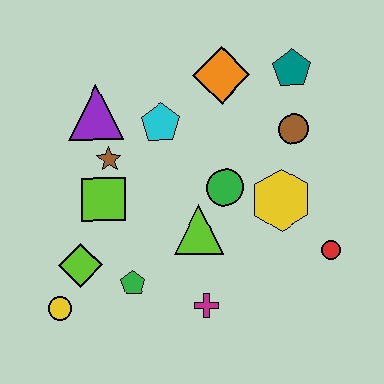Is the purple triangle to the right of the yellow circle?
Yes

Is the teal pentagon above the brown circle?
Yes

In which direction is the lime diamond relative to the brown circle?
The lime diamond is to the left of the brown circle.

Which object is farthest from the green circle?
The yellow circle is farthest from the green circle.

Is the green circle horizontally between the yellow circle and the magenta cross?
No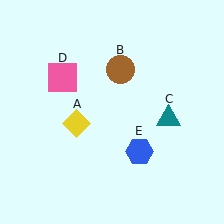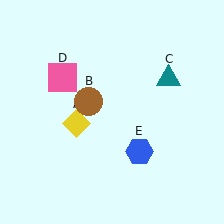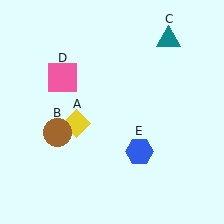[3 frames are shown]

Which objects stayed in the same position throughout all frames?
Yellow diamond (object A) and pink square (object D) and blue hexagon (object E) remained stationary.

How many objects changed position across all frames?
2 objects changed position: brown circle (object B), teal triangle (object C).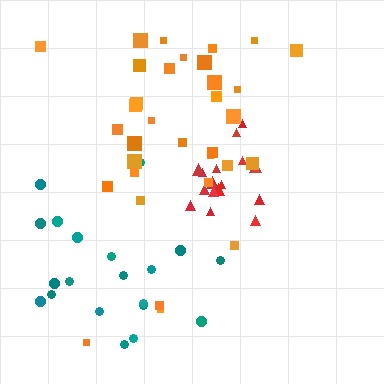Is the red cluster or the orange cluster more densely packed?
Red.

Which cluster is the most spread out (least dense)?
Teal.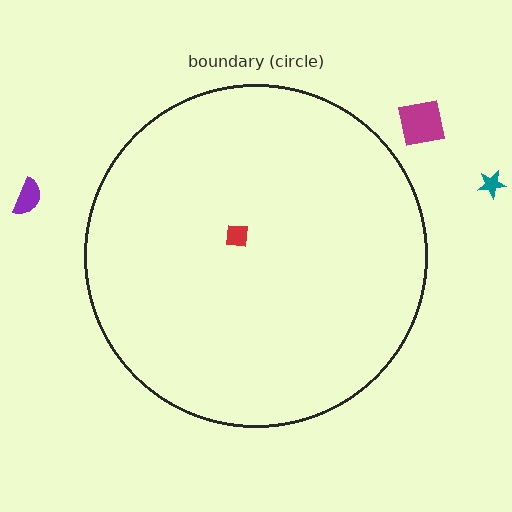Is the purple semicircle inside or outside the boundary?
Outside.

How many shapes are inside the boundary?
1 inside, 3 outside.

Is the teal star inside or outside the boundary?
Outside.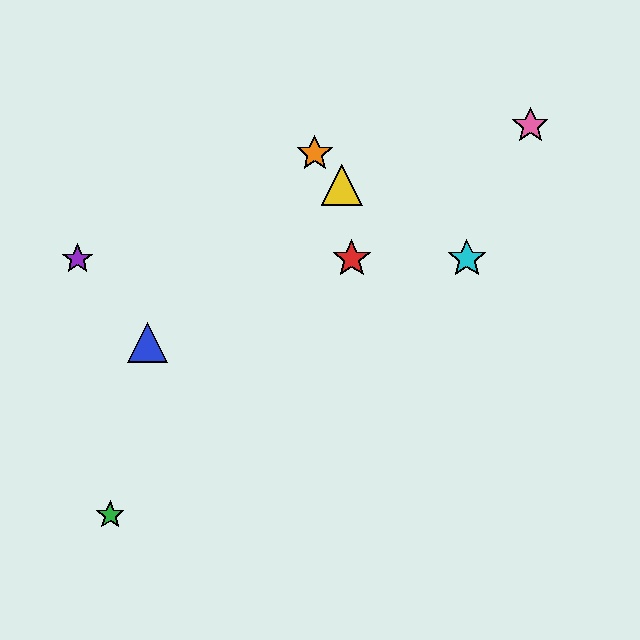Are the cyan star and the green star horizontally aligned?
No, the cyan star is at y≈259 and the green star is at y≈515.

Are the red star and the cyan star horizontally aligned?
Yes, both are at y≈259.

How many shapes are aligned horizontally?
3 shapes (the red star, the purple star, the cyan star) are aligned horizontally.